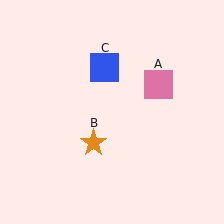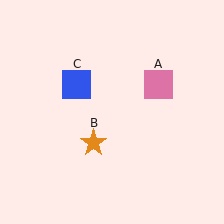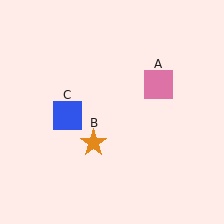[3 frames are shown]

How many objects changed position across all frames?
1 object changed position: blue square (object C).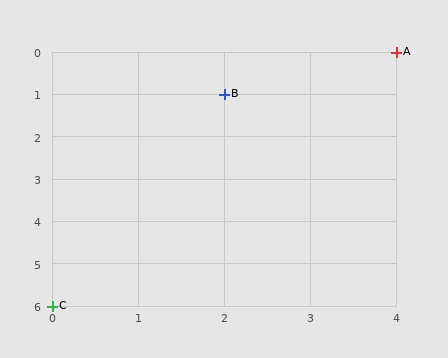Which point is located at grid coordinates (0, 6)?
Point C is at (0, 6).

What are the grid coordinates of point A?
Point A is at grid coordinates (4, 0).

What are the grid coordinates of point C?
Point C is at grid coordinates (0, 6).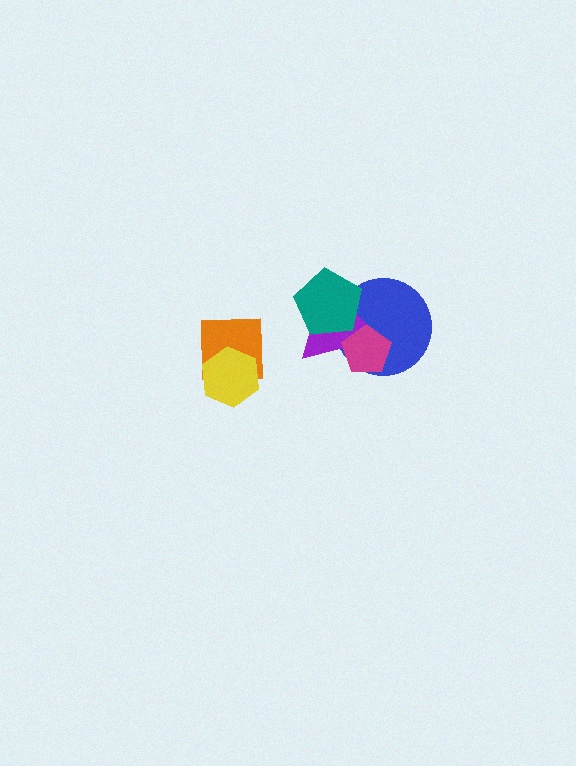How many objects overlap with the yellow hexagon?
1 object overlaps with the yellow hexagon.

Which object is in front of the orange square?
The yellow hexagon is in front of the orange square.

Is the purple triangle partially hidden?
Yes, it is partially covered by another shape.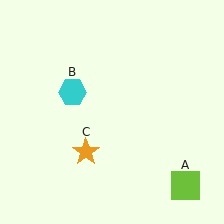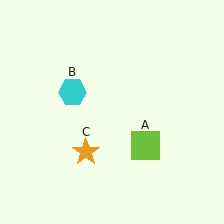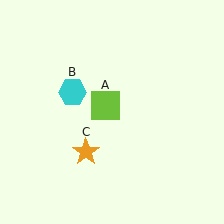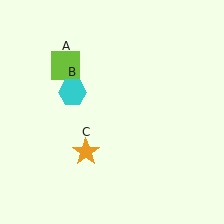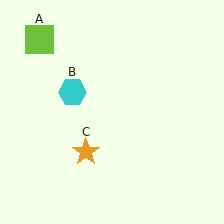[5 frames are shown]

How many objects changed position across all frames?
1 object changed position: lime square (object A).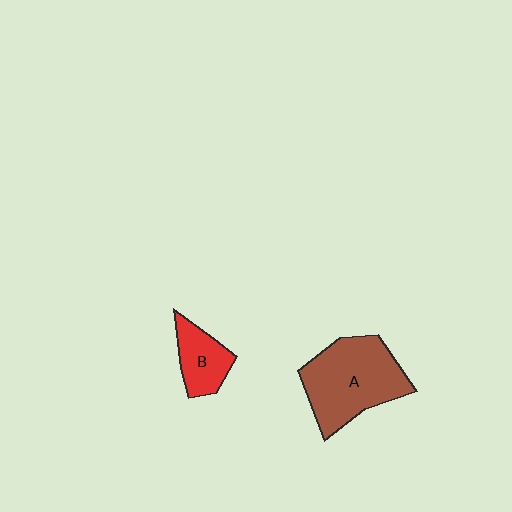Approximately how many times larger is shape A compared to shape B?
Approximately 2.3 times.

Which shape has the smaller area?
Shape B (red).